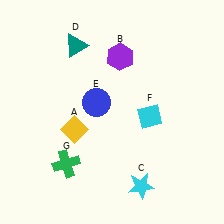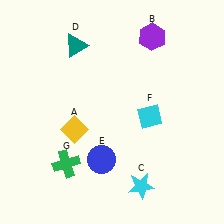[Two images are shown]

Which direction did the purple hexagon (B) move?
The purple hexagon (B) moved right.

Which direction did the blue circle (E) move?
The blue circle (E) moved down.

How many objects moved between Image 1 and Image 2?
2 objects moved between the two images.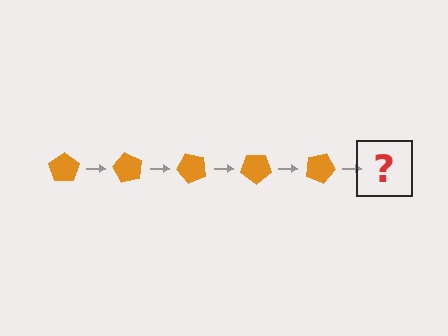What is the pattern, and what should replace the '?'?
The pattern is that the pentagon rotates 60 degrees each step. The '?' should be an orange pentagon rotated 300 degrees.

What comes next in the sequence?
The next element should be an orange pentagon rotated 300 degrees.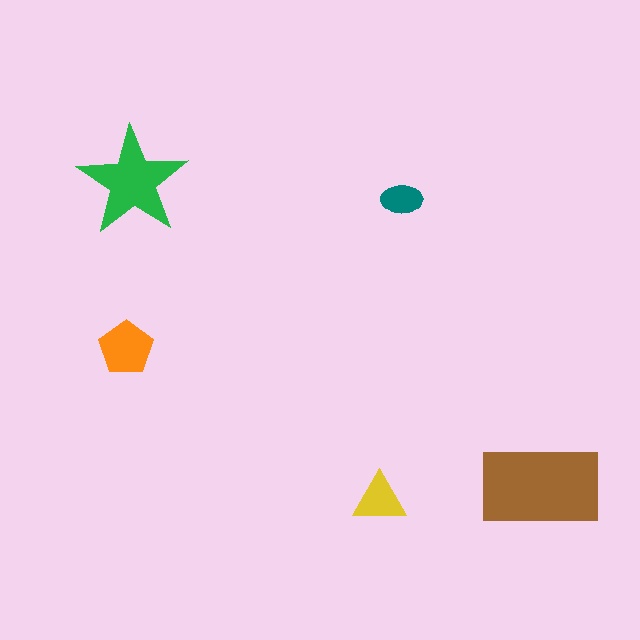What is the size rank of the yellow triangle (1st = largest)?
4th.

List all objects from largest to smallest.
The brown rectangle, the green star, the orange pentagon, the yellow triangle, the teal ellipse.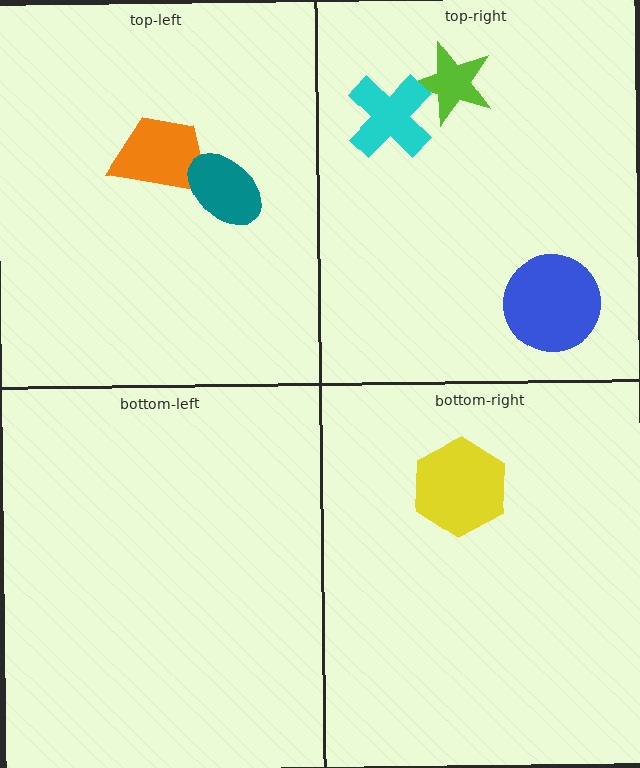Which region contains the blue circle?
The top-right region.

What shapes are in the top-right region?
The blue circle, the lime star, the cyan cross.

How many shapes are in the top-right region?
3.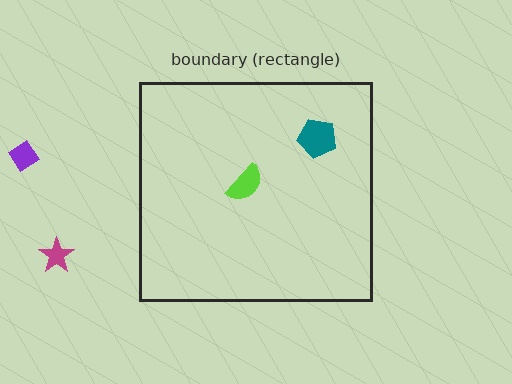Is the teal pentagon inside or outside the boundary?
Inside.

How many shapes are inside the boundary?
2 inside, 2 outside.